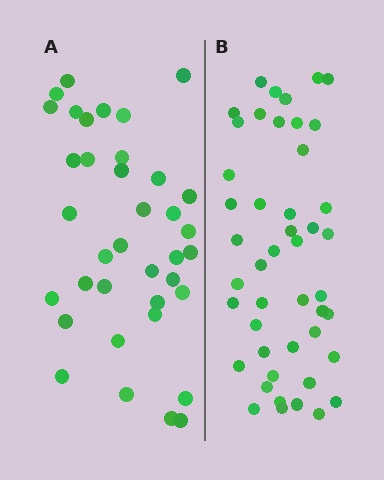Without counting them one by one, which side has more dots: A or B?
Region B (the right region) has more dots.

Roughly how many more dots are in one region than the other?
Region B has roughly 8 or so more dots than region A.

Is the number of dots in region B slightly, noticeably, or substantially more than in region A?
Region B has only slightly more — the two regions are fairly close. The ratio is roughly 1.2 to 1.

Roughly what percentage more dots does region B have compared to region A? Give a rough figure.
About 25% more.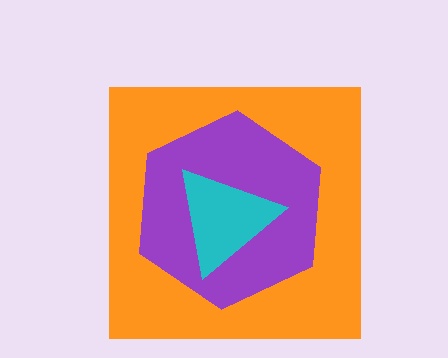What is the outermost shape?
The orange square.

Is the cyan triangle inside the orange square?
Yes.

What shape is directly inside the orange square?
The purple hexagon.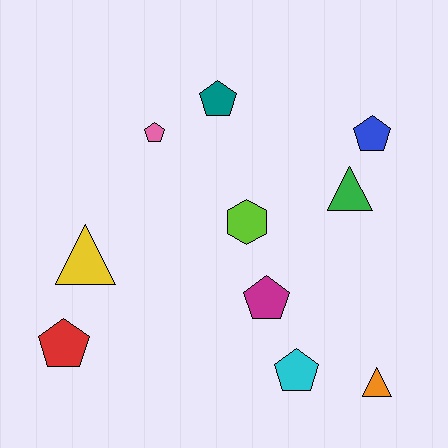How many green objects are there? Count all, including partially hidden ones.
There is 1 green object.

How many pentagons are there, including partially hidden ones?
There are 6 pentagons.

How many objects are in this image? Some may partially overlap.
There are 10 objects.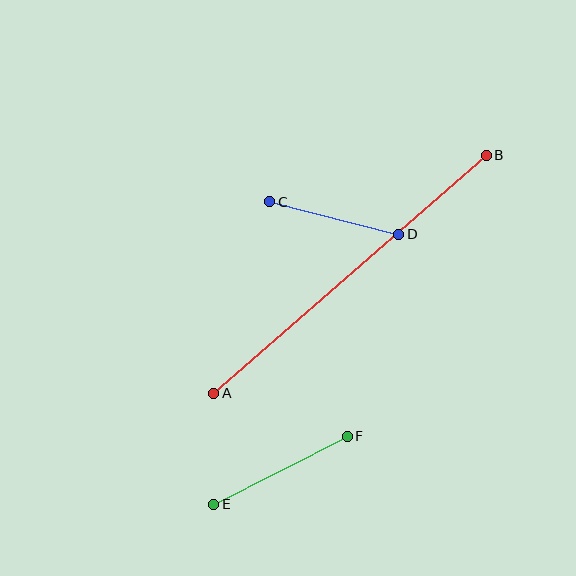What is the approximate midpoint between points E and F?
The midpoint is at approximately (280, 470) pixels.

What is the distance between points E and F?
The distance is approximately 150 pixels.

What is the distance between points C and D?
The distance is approximately 133 pixels.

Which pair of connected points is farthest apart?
Points A and B are farthest apart.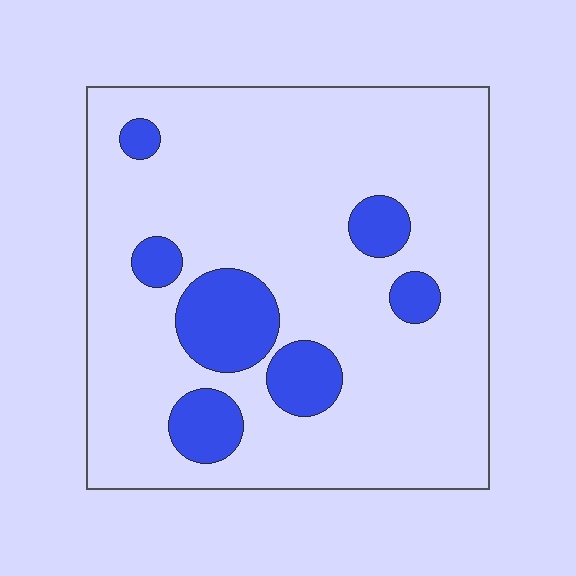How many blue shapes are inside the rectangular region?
7.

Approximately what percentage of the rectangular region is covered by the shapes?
Approximately 15%.